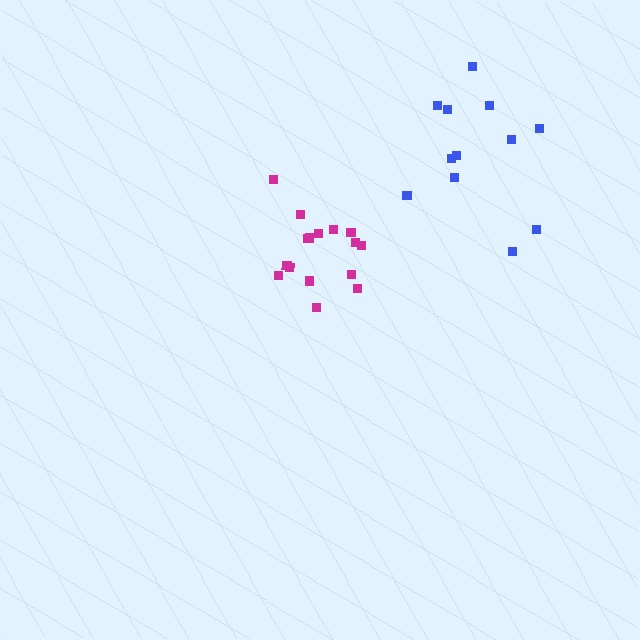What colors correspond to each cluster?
The clusters are colored: blue, magenta.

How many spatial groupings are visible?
There are 2 spatial groupings.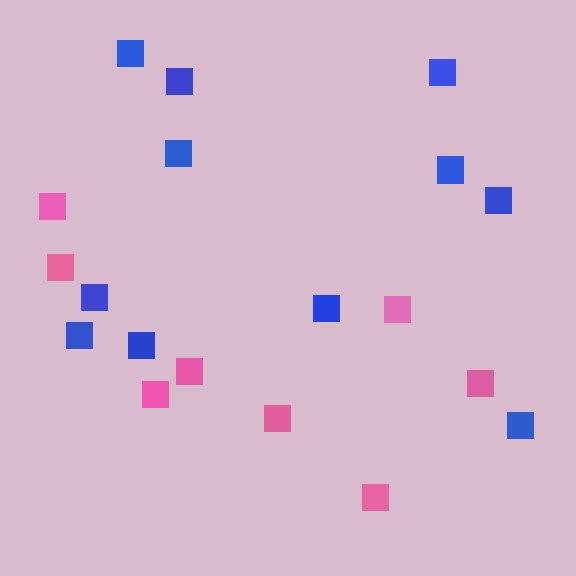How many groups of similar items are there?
There are 2 groups: one group of pink squares (8) and one group of blue squares (11).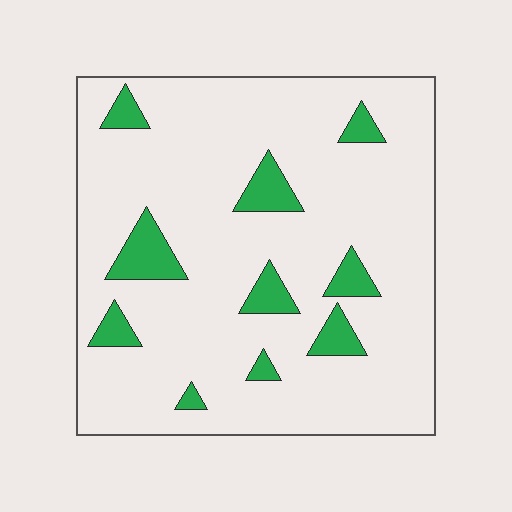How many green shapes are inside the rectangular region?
10.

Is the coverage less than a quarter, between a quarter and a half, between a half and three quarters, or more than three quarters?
Less than a quarter.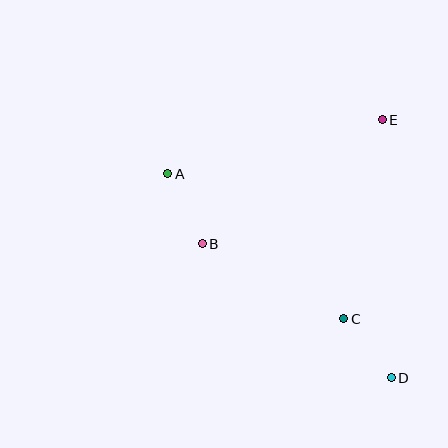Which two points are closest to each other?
Points C and D are closest to each other.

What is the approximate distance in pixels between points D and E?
The distance between D and E is approximately 258 pixels.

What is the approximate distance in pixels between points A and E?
The distance between A and E is approximately 222 pixels.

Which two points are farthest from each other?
Points A and D are farthest from each other.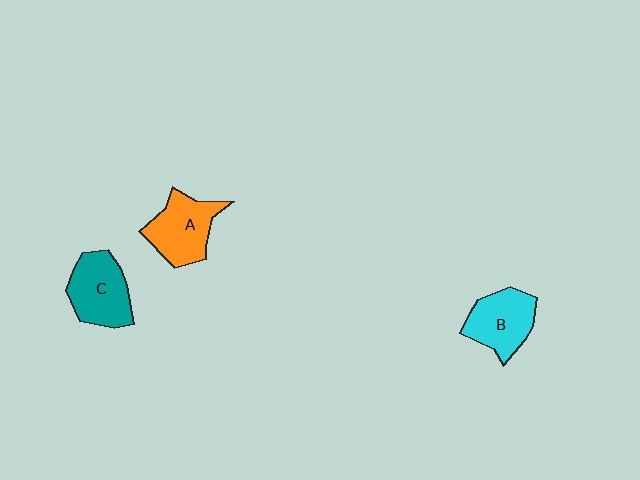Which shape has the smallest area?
Shape B (cyan).